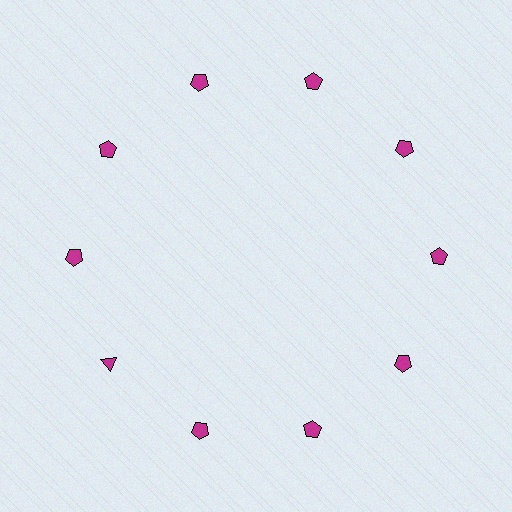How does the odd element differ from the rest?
It has a different shape: triangle instead of pentagon.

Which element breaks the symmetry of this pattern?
The magenta triangle at roughly the 8 o'clock position breaks the symmetry. All other shapes are magenta pentagons.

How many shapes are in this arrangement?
There are 10 shapes arranged in a ring pattern.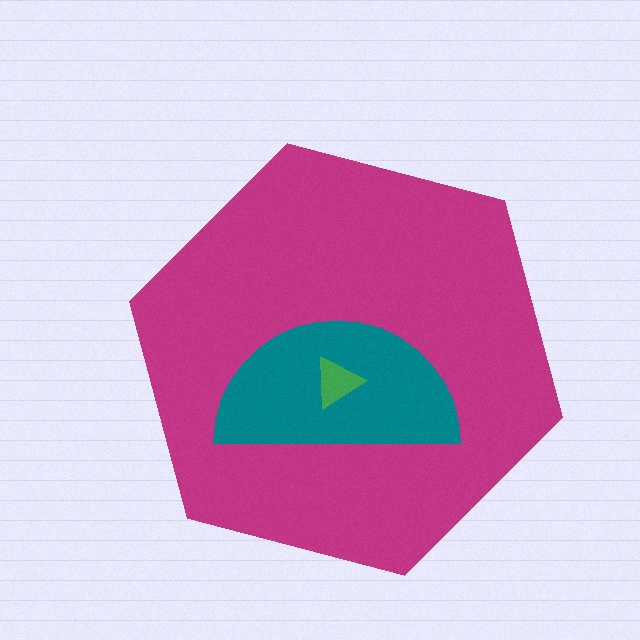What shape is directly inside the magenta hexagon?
The teal semicircle.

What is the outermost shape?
The magenta hexagon.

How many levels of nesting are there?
3.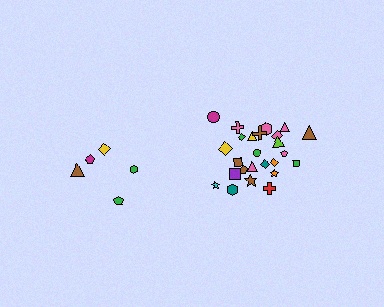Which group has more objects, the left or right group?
The right group.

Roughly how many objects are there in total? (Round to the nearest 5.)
Roughly 30 objects in total.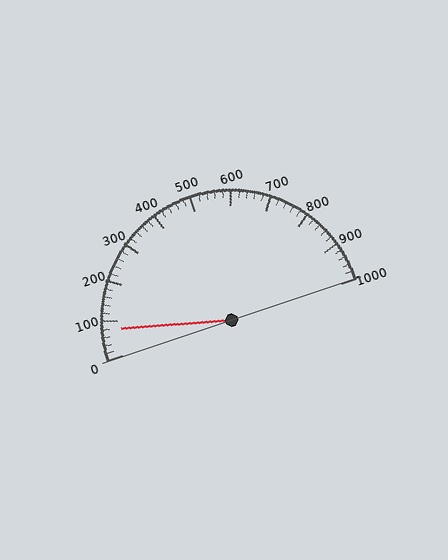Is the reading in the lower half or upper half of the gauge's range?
The reading is in the lower half of the range (0 to 1000).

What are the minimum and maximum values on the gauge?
The gauge ranges from 0 to 1000.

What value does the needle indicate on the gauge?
The needle indicates approximately 80.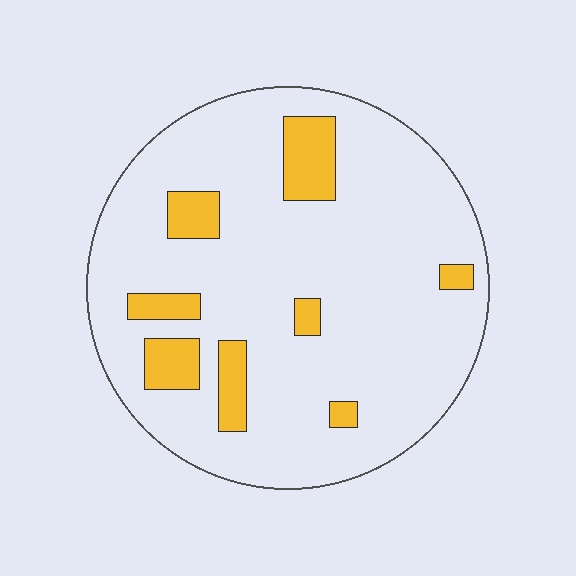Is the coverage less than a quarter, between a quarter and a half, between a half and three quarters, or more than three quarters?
Less than a quarter.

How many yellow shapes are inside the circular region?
8.